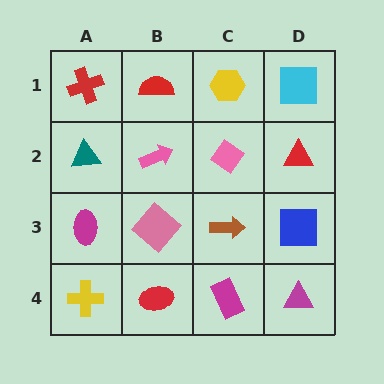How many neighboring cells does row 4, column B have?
3.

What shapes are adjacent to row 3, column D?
A red triangle (row 2, column D), a magenta triangle (row 4, column D), a brown arrow (row 3, column C).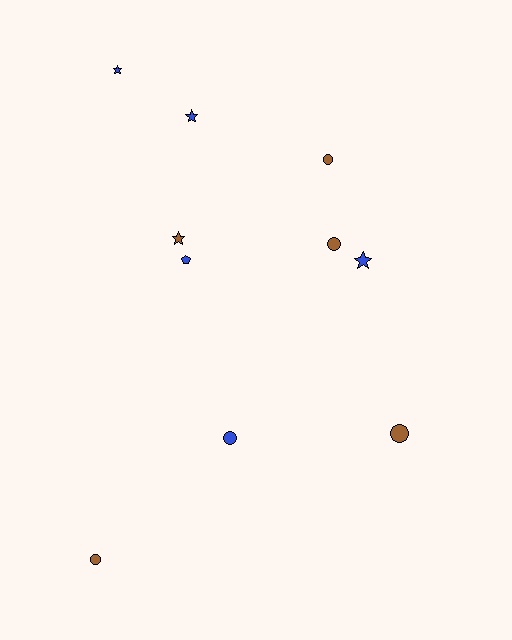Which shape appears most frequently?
Circle, with 5 objects.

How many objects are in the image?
There are 10 objects.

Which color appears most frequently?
Blue, with 5 objects.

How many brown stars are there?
There is 1 brown star.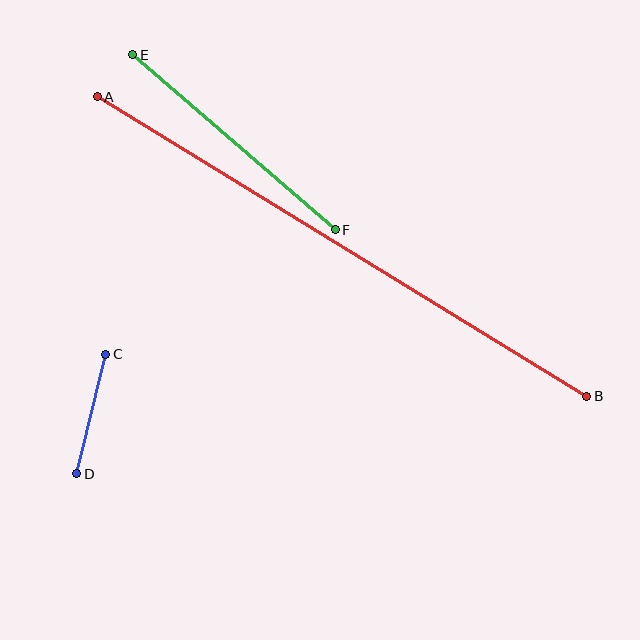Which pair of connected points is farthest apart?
Points A and B are farthest apart.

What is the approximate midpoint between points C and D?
The midpoint is at approximately (91, 414) pixels.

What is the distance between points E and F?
The distance is approximately 267 pixels.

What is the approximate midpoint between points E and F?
The midpoint is at approximately (234, 142) pixels.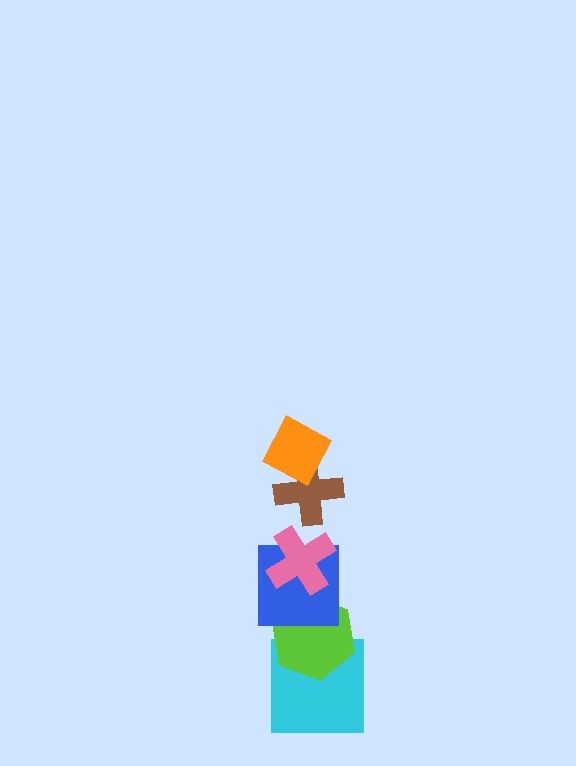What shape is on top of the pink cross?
The brown cross is on top of the pink cross.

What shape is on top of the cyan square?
The lime hexagon is on top of the cyan square.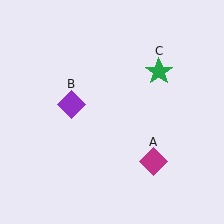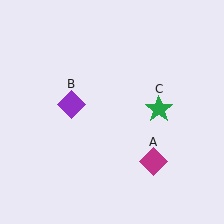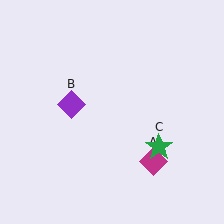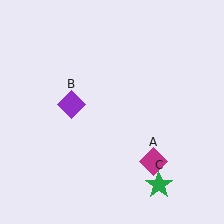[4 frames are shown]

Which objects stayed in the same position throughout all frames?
Magenta diamond (object A) and purple diamond (object B) remained stationary.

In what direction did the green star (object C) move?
The green star (object C) moved down.